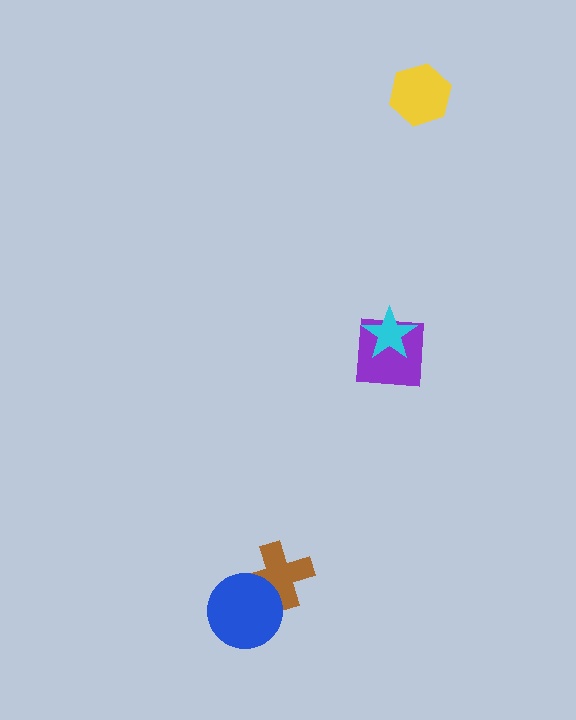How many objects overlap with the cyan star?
1 object overlaps with the cyan star.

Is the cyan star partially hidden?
No, no other shape covers it.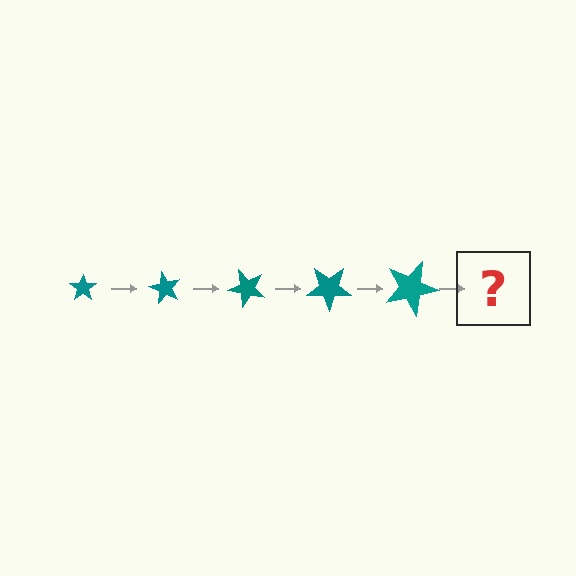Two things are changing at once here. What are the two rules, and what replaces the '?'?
The two rules are that the star grows larger each step and it rotates 60 degrees each step. The '?' should be a star, larger than the previous one and rotated 300 degrees from the start.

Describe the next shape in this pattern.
It should be a star, larger than the previous one and rotated 300 degrees from the start.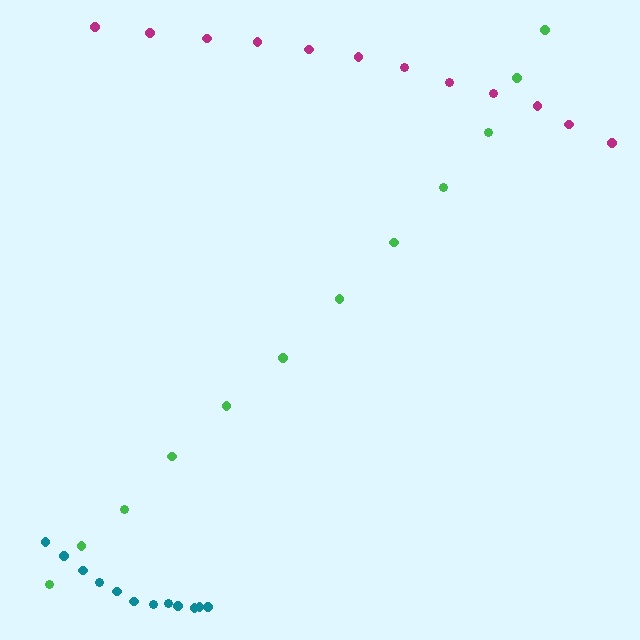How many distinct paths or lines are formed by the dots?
There are 3 distinct paths.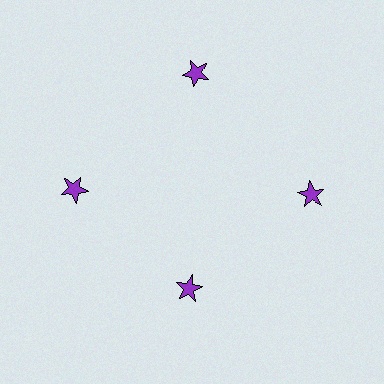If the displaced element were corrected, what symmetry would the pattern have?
It would have 4-fold rotational symmetry — the pattern would map onto itself every 90 degrees.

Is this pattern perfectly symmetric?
No. The 4 purple stars are arranged in a ring, but one element near the 6 o'clock position is pulled inward toward the center, breaking the 4-fold rotational symmetry.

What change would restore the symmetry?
The symmetry would be restored by moving it outward, back onto the ring so that all 4 stars sit at equal angles and equal distance from the center.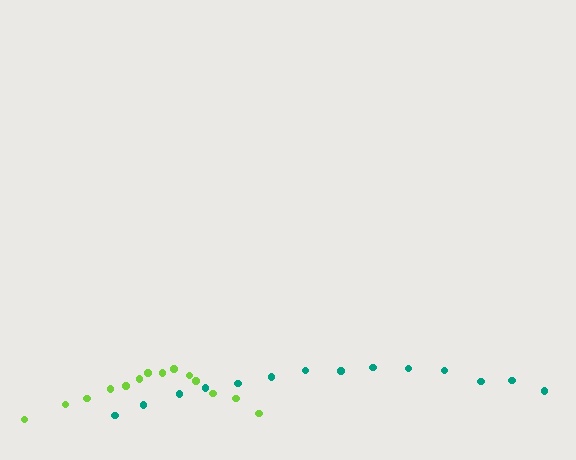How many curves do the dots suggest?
There are 2 distinct paths.